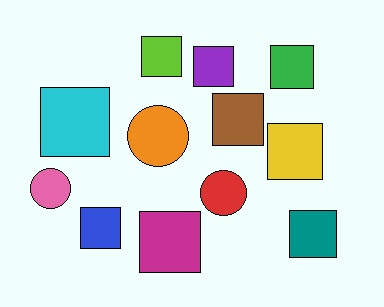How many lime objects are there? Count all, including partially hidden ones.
There is 1 lime object.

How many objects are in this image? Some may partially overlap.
There are 12 objects.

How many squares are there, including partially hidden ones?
There are 9 squares.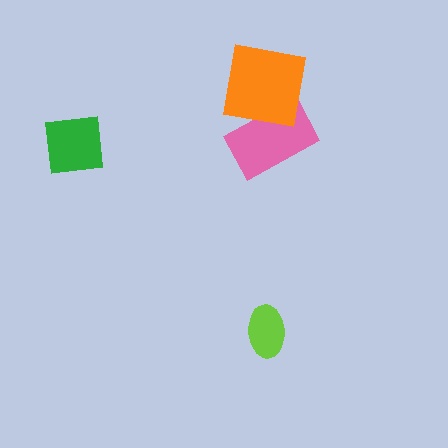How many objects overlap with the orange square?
1 object overlaps with the orange square.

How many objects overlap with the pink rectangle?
1 object overlaps with the pink rectangle.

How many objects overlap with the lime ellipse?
0 objects overlap with the lime ellipse.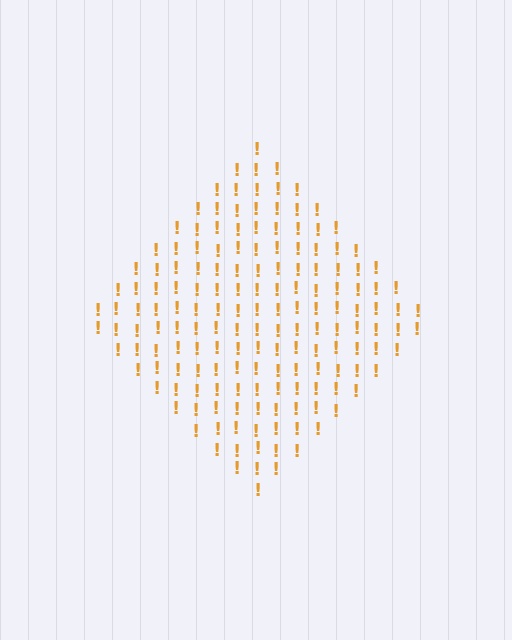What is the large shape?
The large shape is a diamond.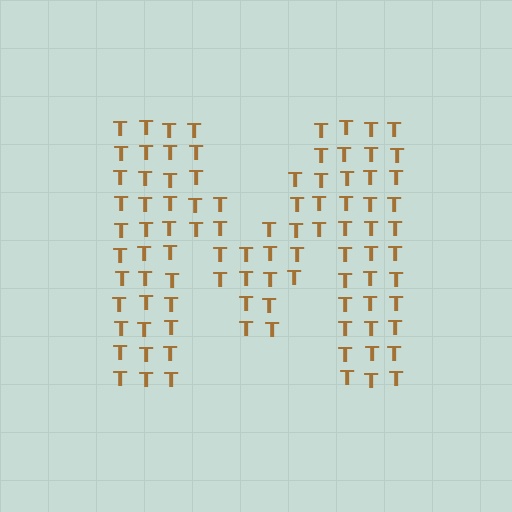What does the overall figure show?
The overall figure shows the letter M.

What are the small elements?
The small elements are letter T's.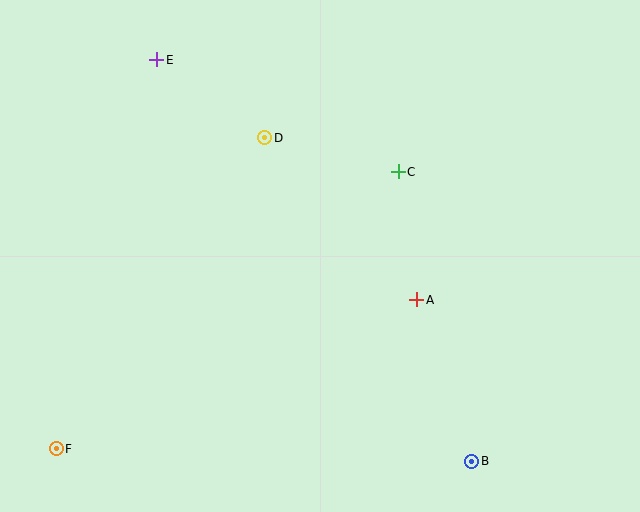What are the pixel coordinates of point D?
Point D is at (265, 138).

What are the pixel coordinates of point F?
Point F is at (56, 449).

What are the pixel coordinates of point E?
Point E is at (157, 60).